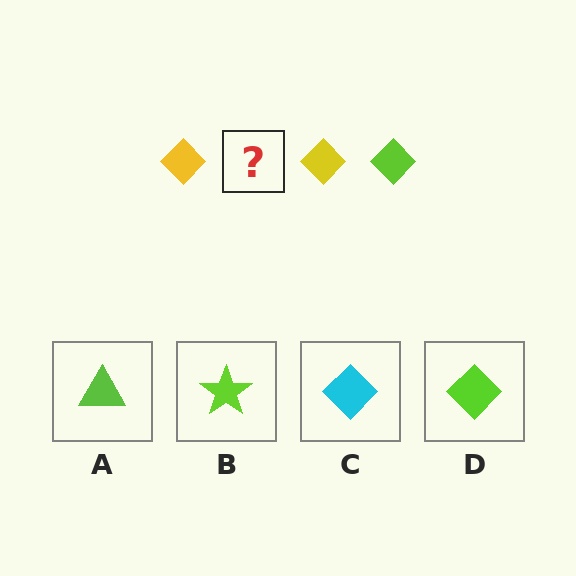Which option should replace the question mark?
Option D.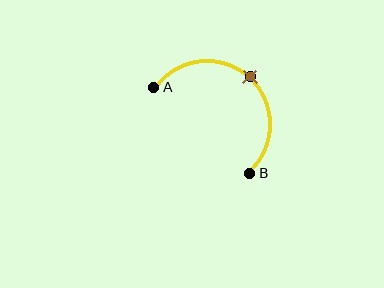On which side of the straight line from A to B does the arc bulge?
The arc bulges above and to the right of the straight line connecting A and B.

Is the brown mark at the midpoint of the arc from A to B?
Yes. The brown mark lies on the arc at equal arc-length from both A and B — it is the arc midpoint.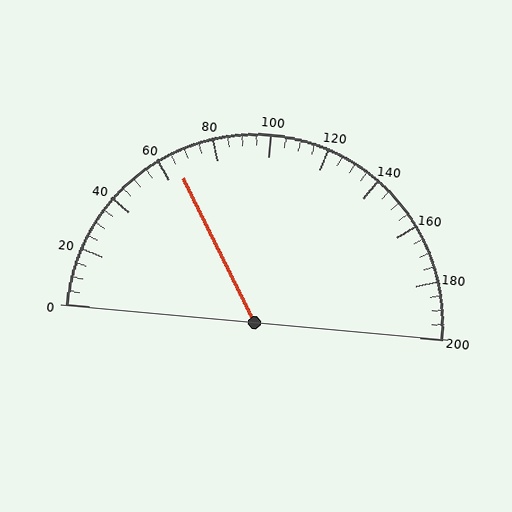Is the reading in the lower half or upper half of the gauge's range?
The reading is in the lower half of the range (0 to 200).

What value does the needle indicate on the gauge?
The needle indicates approximately 65.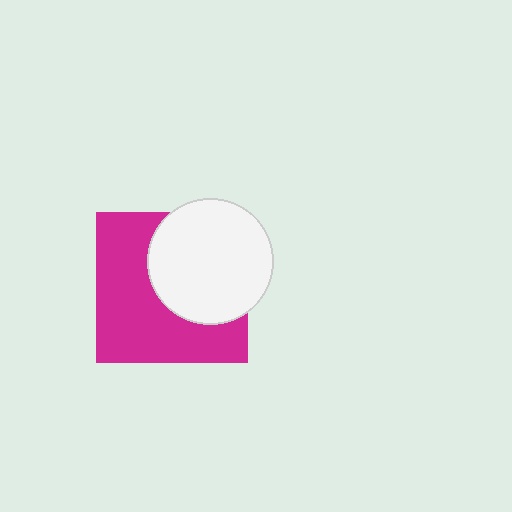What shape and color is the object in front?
The object in front is a white circle.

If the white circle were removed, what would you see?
You would see the complete magenta square.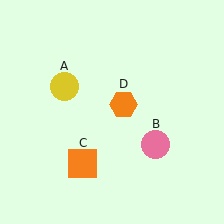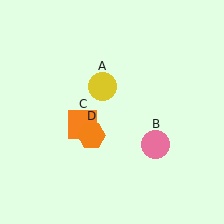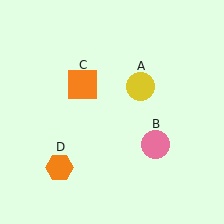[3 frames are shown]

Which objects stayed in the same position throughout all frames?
Pink circle (object B) remained stationary.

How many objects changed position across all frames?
3 objects changed position: yellow circle (object A), orange square (object C), orange hexagon (object D).